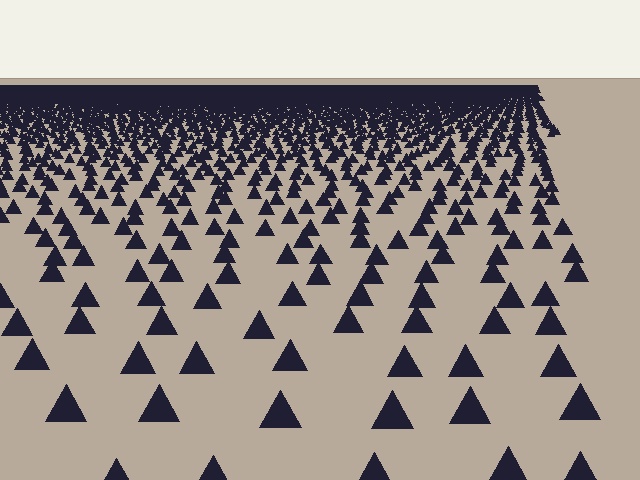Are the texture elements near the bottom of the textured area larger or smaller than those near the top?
Larger. Near the bottom, elements are closer to the viewer and appear at a bigger on-screen size.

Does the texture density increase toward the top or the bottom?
Density increases toward the top.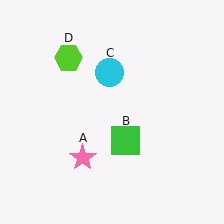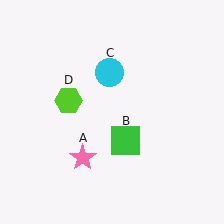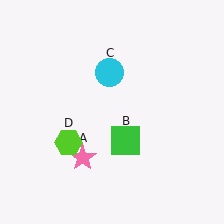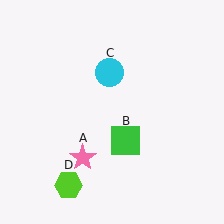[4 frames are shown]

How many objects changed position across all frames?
1 object changed position: lime hexagon (object D).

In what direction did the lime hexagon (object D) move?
The lime hexagon (object D) moved down.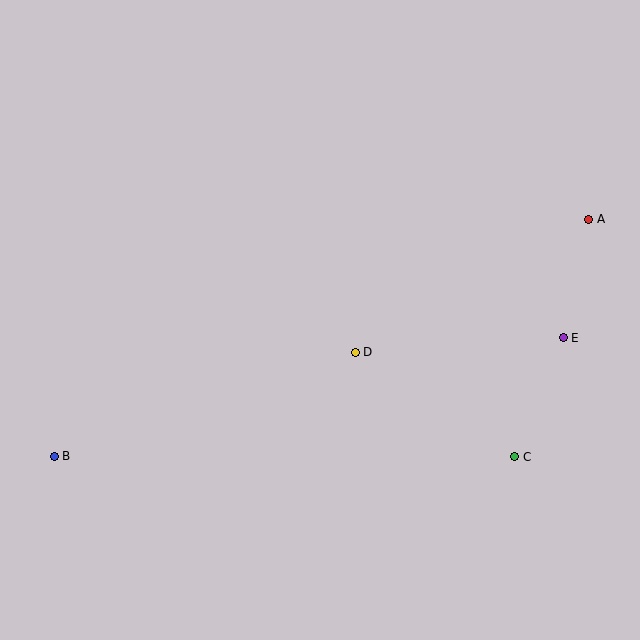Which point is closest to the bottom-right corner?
Point C is closest to the bottom-right corner.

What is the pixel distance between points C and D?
The distance between C and D is 191 pixels.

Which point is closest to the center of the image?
Point D at (355, 352) is closest to the center.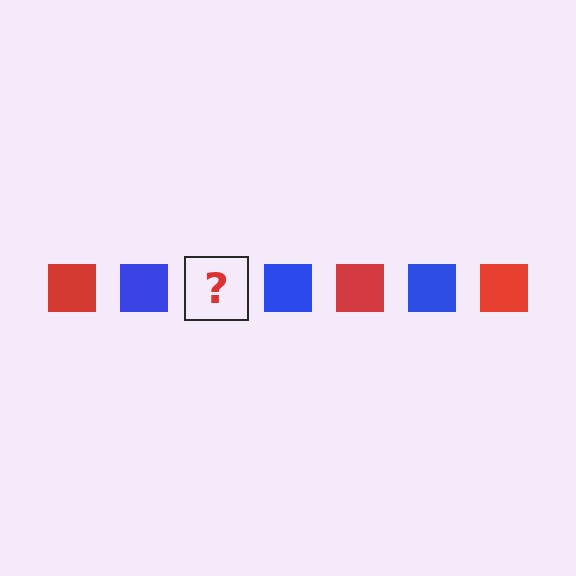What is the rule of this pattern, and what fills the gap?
The rule is that the pattern cycles through red, blue squares. The gap should be filled with a red square.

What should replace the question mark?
The question mark should be replaced with a red square.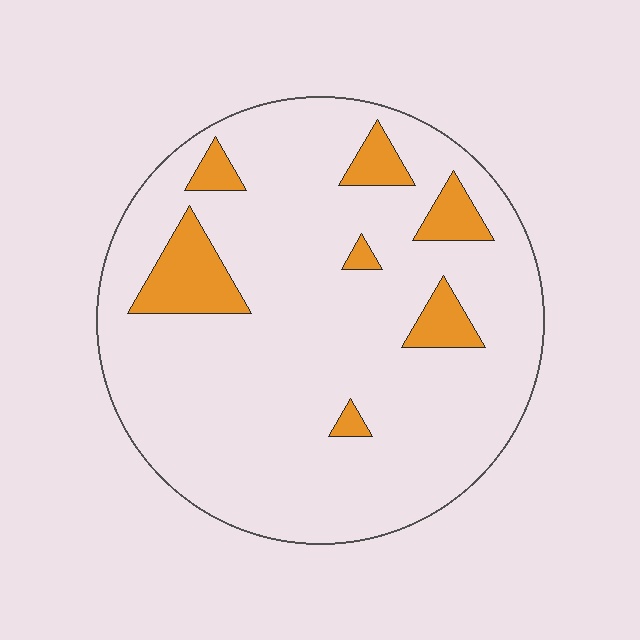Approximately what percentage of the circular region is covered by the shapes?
Approximately 10%.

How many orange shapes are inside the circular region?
7.